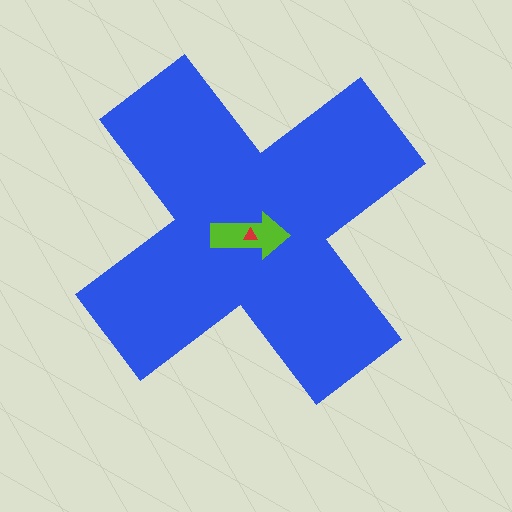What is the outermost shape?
The blue cross.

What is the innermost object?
The red triangle.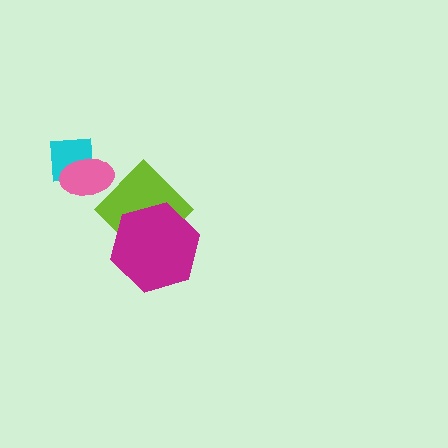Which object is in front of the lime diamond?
The magenta hexagon is in front of the lime diamond.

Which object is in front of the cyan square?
The pink ellipse is in front of the cyan square.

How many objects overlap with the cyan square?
1 object overlaps with the cyan square.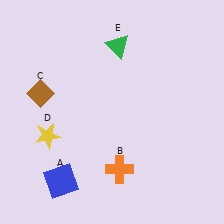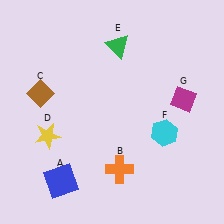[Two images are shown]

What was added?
A cyan hexagon (F), a magenta diamond (G) were added in Image 2.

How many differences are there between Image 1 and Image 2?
There are 2 differences between the two images.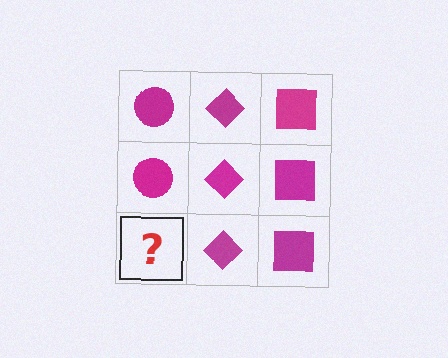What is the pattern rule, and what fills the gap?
The rule is that each column has a consistent shape. The gap should be filled with a magenta circle.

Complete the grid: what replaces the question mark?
The question mark should be replaced with a magenta circle.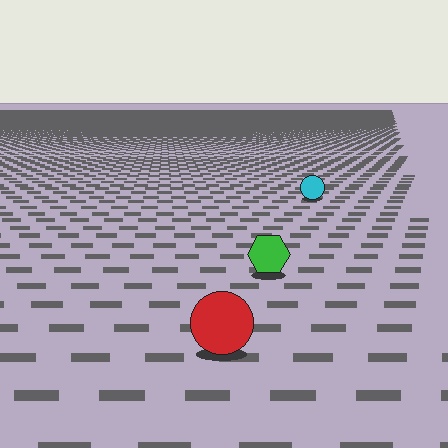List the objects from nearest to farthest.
From nearest to farthest: the red circle, the green hexagon, the cyan circle.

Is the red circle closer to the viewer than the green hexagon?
Yes. The red circle is closer — you can tell from the texture gradient: the ground texture is coarser near it.